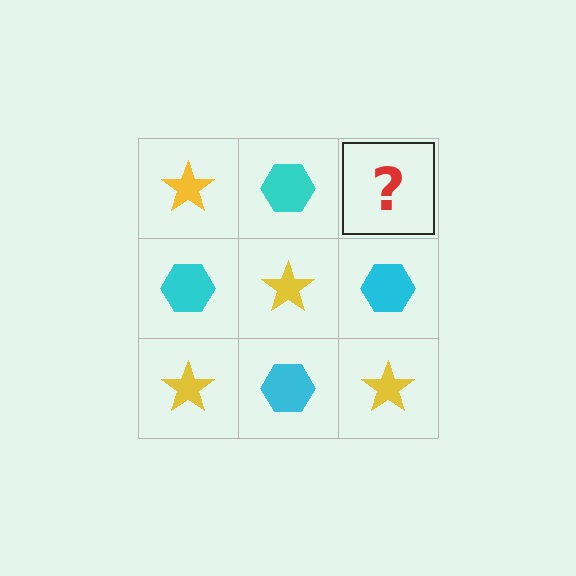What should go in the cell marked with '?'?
The missing cell should contain a yellow star.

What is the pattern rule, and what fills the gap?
The rule is that it alternates yellow star and cyan hexagon in a checkerboard pattern. The gap should be filled with a yellow star.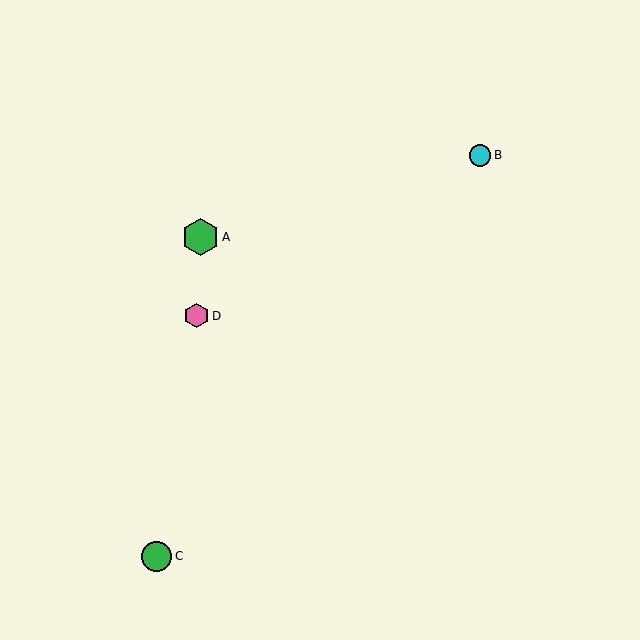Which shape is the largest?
The green hexagon (labeled A) is the largest.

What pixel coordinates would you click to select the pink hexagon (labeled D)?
Click at (197, 316) to select the pink hexagon D.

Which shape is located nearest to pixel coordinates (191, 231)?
The green hexagon (labeled A) at (200, 237) is nearest to that location.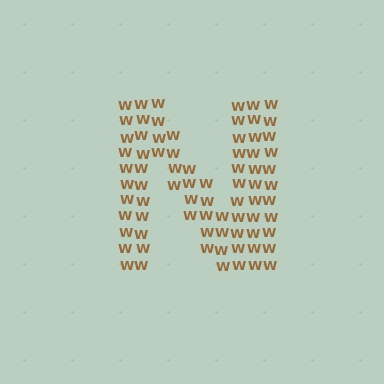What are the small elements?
The small elements are letter W's.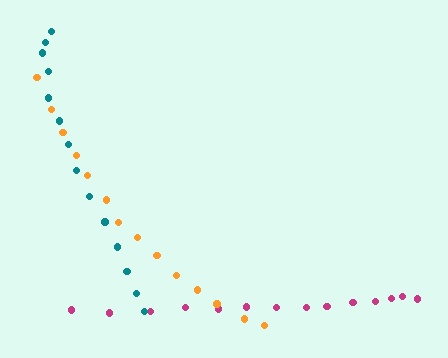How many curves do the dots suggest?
There are 3 distinct paths.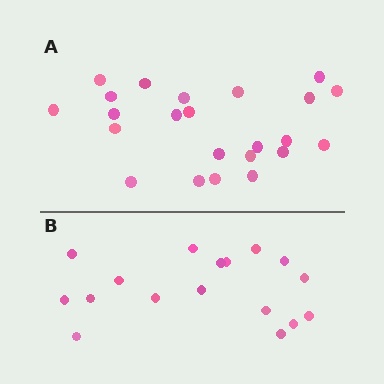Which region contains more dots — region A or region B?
Region A (the top region) has more dots.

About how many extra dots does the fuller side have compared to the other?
Region A has about 6 more dots than region B.